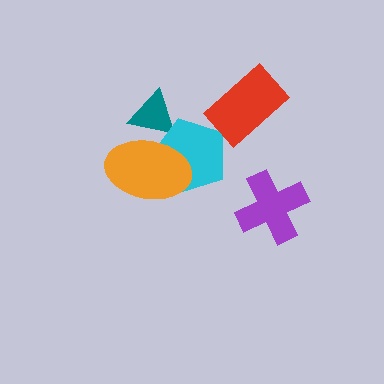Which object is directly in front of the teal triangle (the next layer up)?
The cyan pentagon is directly in front of the teal triangle.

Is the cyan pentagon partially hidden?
Yes, it is partially covered by another shape.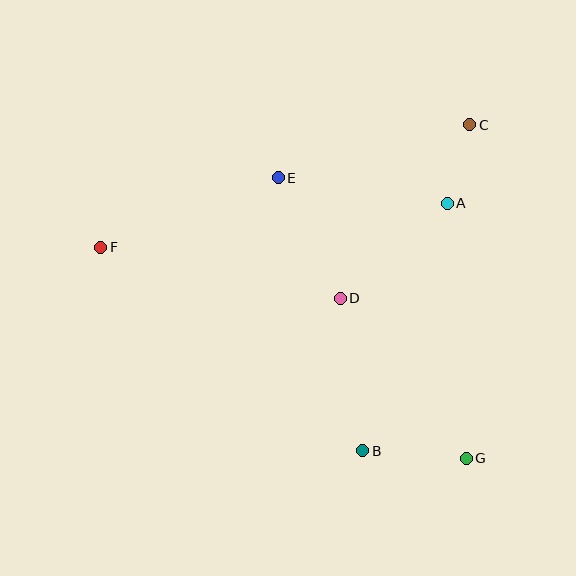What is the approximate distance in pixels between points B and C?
The distance between B and C is approximately 343 pixels.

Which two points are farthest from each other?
Points F and G are farthest from each other.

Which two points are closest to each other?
Points A and C are closest to each other.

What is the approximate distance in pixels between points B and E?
The distance between B and E is approximately 286 pixels.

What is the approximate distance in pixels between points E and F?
The distance between E and F is approximately 190 pixels.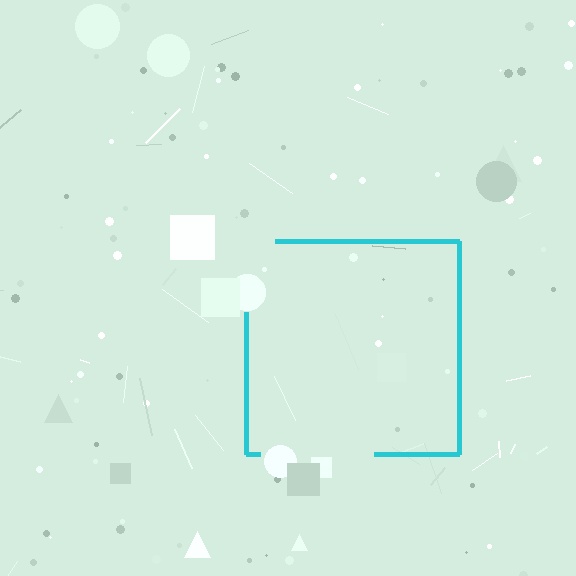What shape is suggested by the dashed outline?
The dashed outline suggests a square.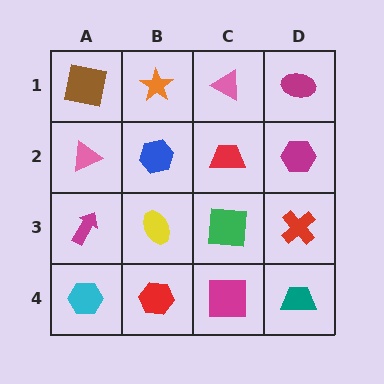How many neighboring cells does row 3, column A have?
3.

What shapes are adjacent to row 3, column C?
A red trapezoid (row 2, column C), a magenta square (row 4, column C), a yellow ellipse (row 3, column B), a red cross (row 3, column D).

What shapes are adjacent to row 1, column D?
A magenta hexagon (row 2, column D), a pink triangle (row 1, column C).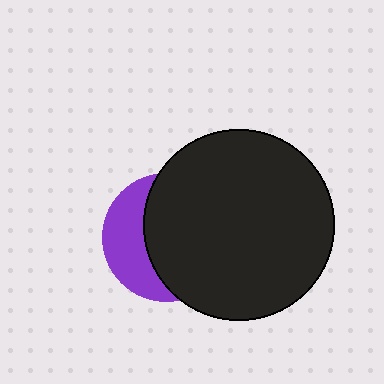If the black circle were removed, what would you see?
You would see the complete purple circle.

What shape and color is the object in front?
The object in front is a black circle.